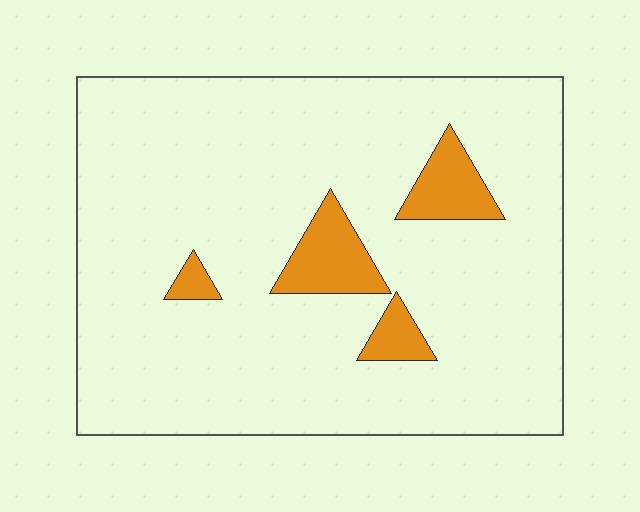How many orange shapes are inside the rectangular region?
4.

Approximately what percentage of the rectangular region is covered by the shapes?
Approximately 10%.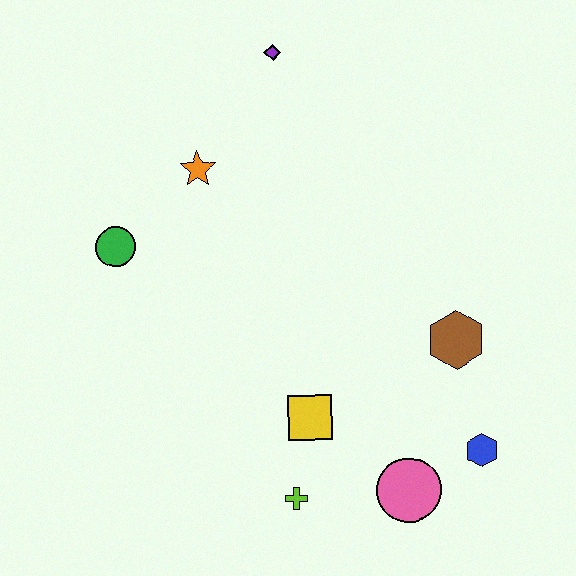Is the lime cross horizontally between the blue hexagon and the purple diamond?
Yes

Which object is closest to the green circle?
The orange star is closest to the green circle.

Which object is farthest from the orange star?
The blue hexagon is farthest from the orange star.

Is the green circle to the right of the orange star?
No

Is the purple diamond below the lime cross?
No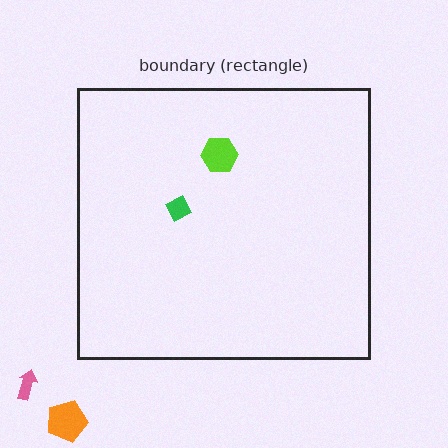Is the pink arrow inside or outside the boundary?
Outside.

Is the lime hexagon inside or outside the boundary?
Inside.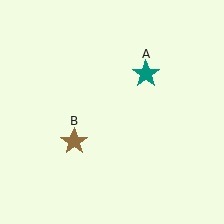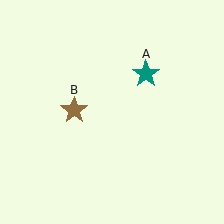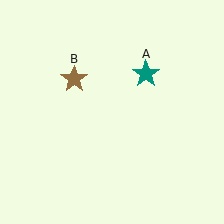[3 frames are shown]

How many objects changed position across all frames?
1 object changed position: brown star (object B).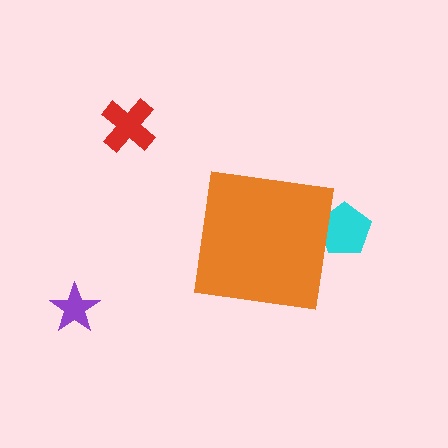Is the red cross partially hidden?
No, the red cross is fully visible.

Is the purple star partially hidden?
No, the purple star is fully visible.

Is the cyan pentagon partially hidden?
Yes, the cyan pentagon is partially hidden behind the orange square.